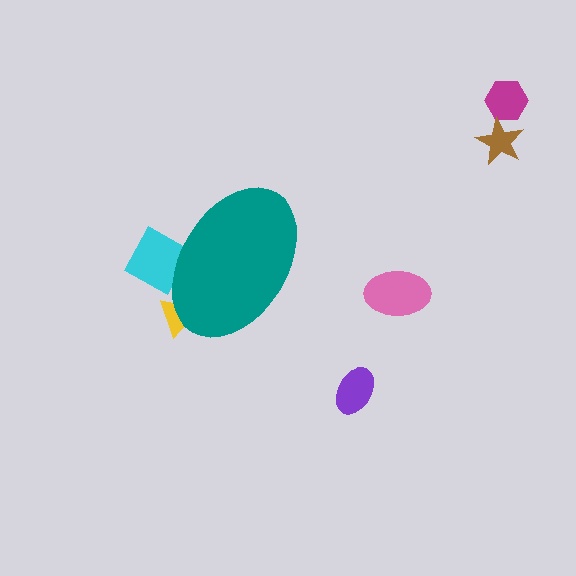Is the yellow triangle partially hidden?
Yes, the yellow triangle is partially hidden behind the teal ellipse.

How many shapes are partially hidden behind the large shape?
2 shapes are partially hidden.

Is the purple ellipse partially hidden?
No, the purple ellipse is fully visible.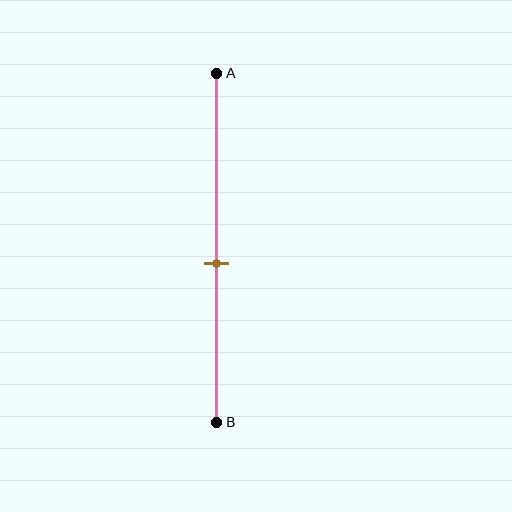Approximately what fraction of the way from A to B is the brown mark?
The brown mark is approximately 55% of the way from A to B.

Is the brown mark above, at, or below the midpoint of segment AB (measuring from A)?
The brown mark is below the midpoint of segment AB.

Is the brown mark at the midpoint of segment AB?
No, the mark is at about 55% from A, not at the 50% midpoint.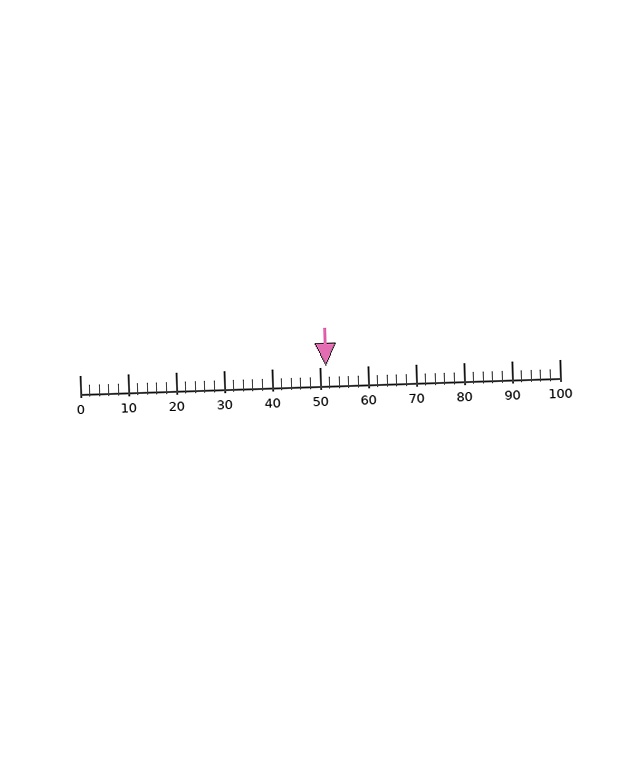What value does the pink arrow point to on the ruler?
The pink arrow points to approximately 51.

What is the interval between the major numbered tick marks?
The major tick marks are spaced 10 units apart.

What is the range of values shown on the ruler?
The ruler shows values from 0 to 100.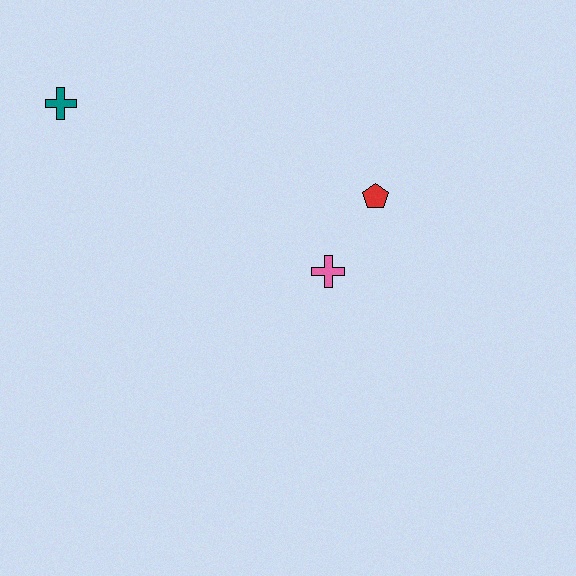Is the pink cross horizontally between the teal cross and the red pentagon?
Yes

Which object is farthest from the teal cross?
The red pentagon is farthest from the teal cross.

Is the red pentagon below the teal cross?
Yes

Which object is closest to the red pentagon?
The pink cross is closest to the red pentagon.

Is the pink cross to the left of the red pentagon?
Yes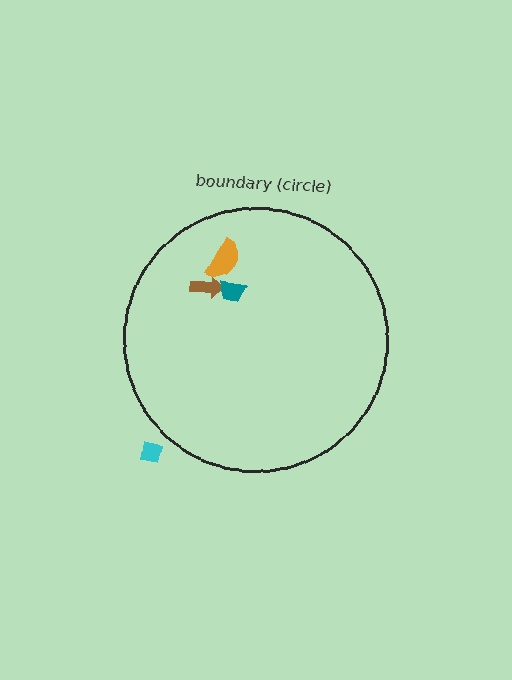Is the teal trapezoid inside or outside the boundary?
Inside.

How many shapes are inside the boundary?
3 inside, 1 outside.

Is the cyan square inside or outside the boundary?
Outside.